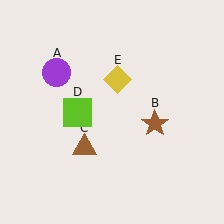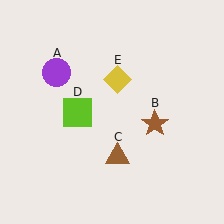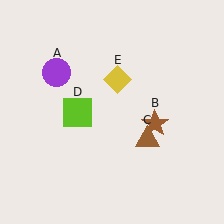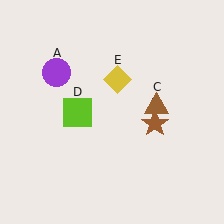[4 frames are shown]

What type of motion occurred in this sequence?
The brown triangle (object C) rotated counterclockwise around the center of the scene.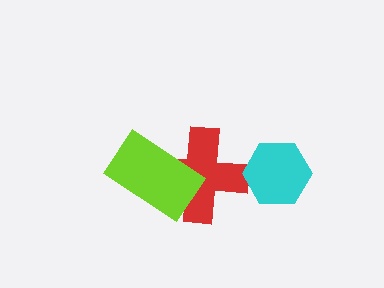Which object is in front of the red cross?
The lime rectangle is in front of the red cross.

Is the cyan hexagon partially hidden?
No, no other shape covers it.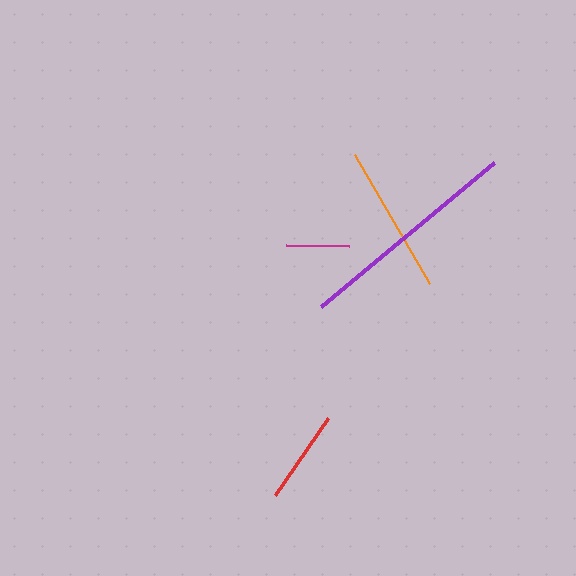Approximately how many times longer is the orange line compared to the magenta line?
The orange line is approximately 2.4 times the length of the magenta line.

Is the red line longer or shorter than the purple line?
The purple line is longer than the red line.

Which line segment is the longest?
The purple line is the longest at approximately 224 pixels.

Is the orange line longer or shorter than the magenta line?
The orange line is longer than the magenta line.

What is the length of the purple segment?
The purple segment is approximately 224 pixels long.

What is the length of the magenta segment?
The magenta segment is approximately 63 pixels long.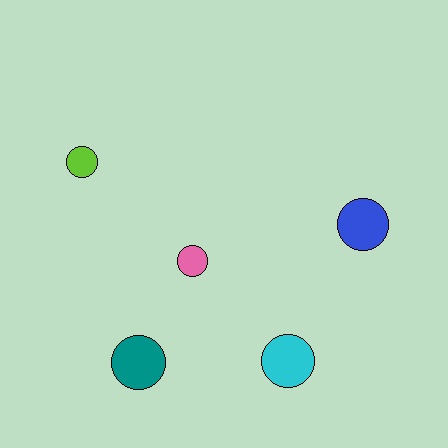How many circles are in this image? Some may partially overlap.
There are 5 circles.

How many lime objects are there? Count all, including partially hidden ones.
There is 1 lime object.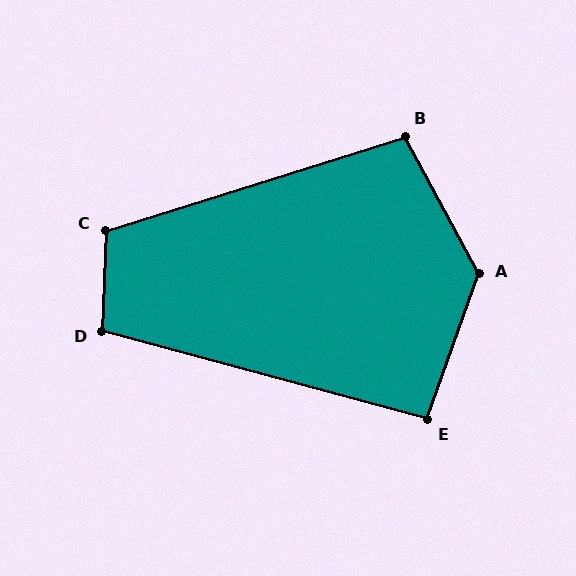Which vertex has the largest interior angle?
A, at approximately 132 degrees.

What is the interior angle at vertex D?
Approximately 103 degrees (obtuse).